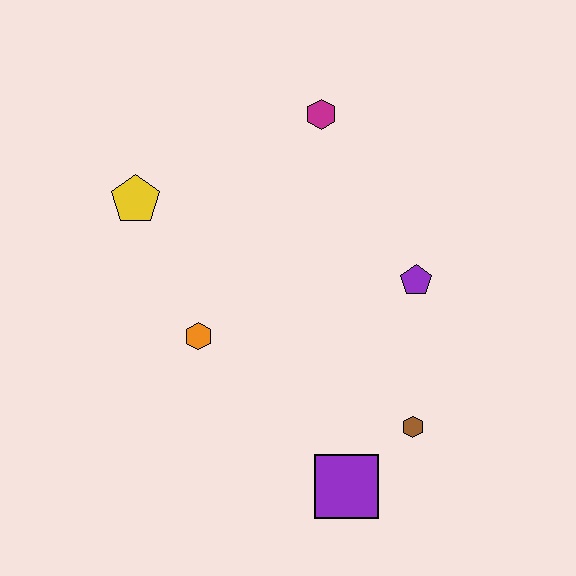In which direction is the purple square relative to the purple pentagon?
The purple square is below the purple pentagon.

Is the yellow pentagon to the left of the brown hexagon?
Yes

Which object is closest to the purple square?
The brown hexagon is closest to the purple square.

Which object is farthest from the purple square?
The magenta hexagon is farthest from the purple square.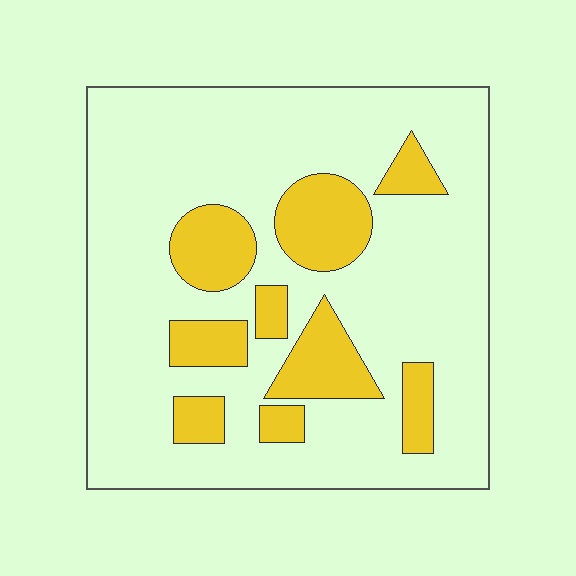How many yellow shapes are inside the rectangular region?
9.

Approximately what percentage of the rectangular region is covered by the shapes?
Approximately 20%.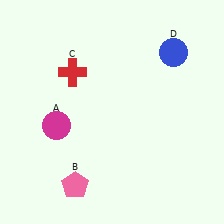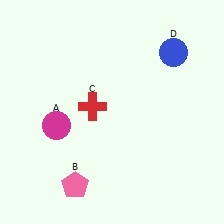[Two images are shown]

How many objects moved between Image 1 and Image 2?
1 object moved between the two images.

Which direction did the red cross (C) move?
The red cross (C) moved down.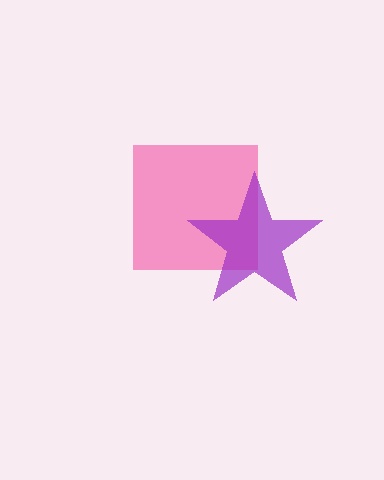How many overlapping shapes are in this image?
There are 2 overlapping shapes in the image.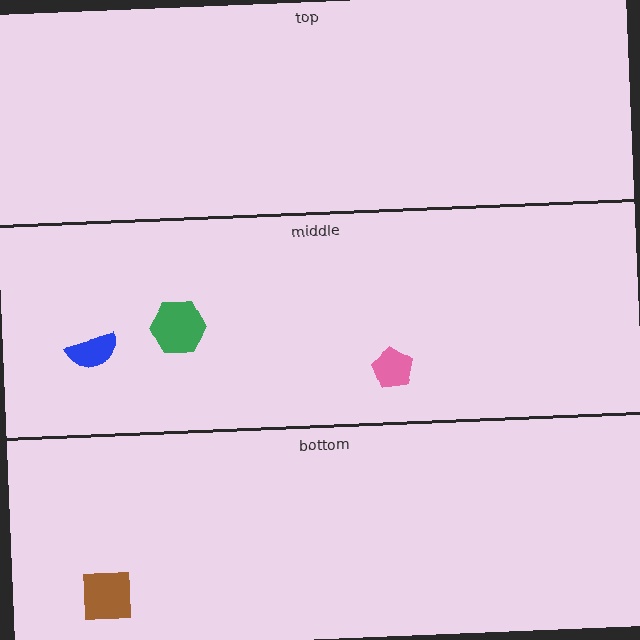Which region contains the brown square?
The bottom region.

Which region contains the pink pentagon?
The middle region.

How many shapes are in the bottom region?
1.